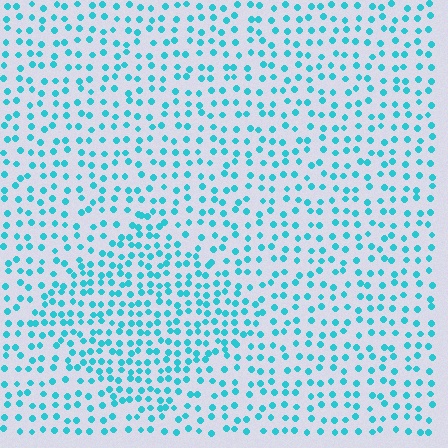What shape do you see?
I see a diamond.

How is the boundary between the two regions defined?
The boundary is defined by a change in element density (approximately 1.6x ratio). All elements are the same color, size, and shape.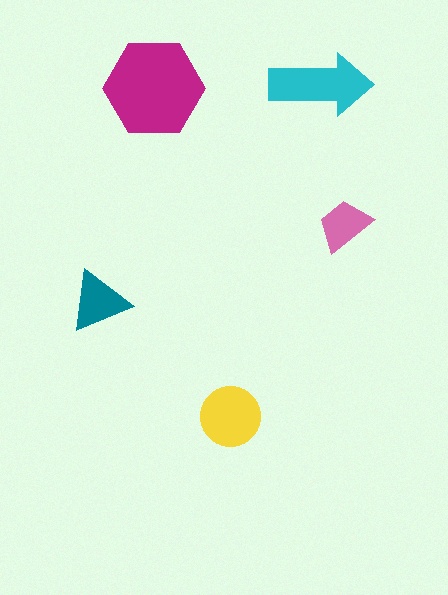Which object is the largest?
The magenta hexagon.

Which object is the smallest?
The pink trapezoid.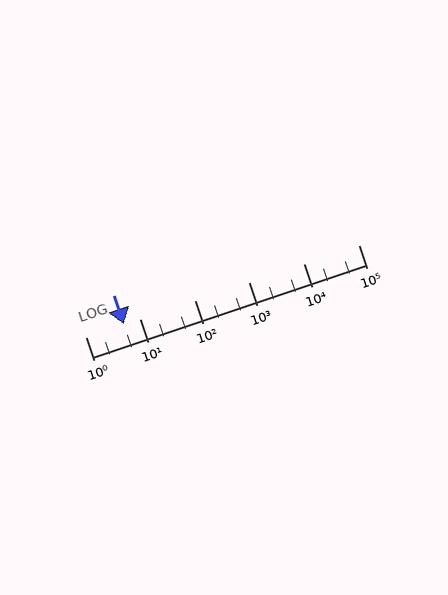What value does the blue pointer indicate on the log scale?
The pointer indicates approximately 5.1.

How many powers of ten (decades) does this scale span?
The scale spans 5 decades, from 1 to 100000.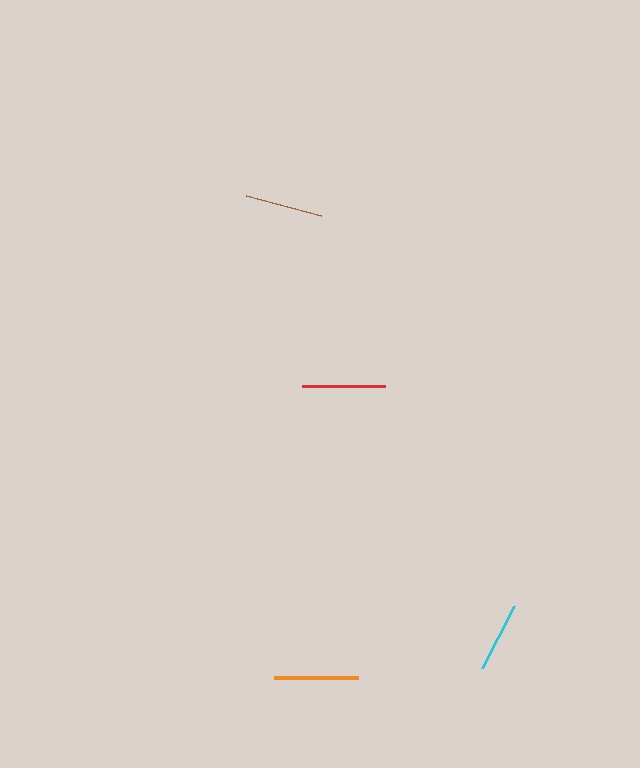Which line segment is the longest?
The orange line is the longest at approximately 84 pixels.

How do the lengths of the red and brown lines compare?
The red and brown lines are approximately the same length.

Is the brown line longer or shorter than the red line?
The red line is longer than the brown line.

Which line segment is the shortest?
The cyan line is the shortest at approximately 70 pixels.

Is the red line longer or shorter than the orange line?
The orange line is longer than the red line.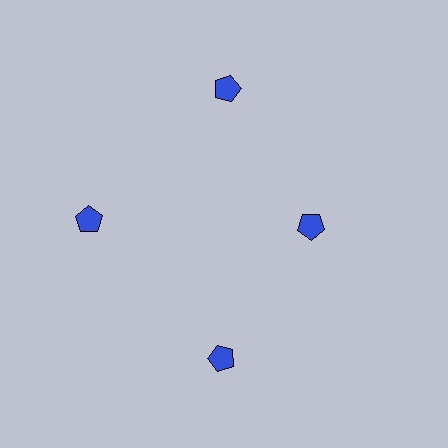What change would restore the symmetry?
The symmetry would be restored by moving it outward, back onto the ring so that all 4 pentagons sit at equal angles and equal distance from the center.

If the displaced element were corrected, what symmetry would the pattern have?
It would have 4-fold rotational symmetry — the pattern would map onto itself every 90 degrees.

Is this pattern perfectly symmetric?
No. The 4 blue pentagons are arranged in a ring, but one element near the 3 o'clock position is pulled inward toward the center, breaking the 4-fold rotational symmetry.